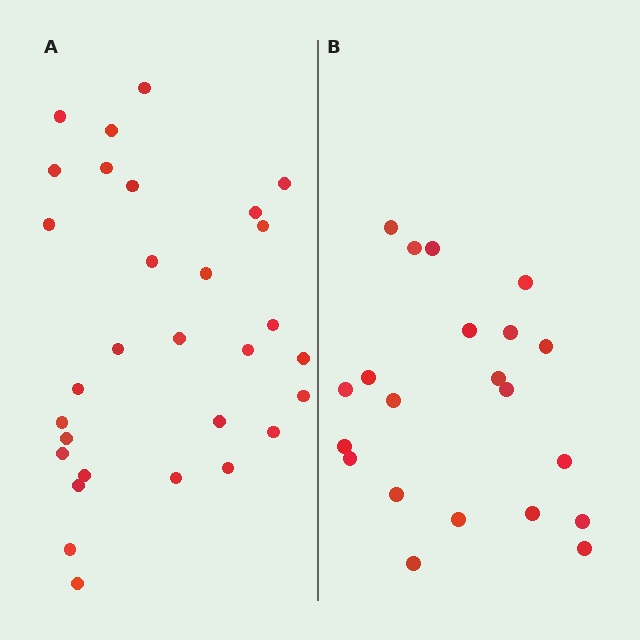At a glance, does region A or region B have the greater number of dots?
Region A (the left region) has more dots.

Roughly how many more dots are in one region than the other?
Region A has roughly 8 or so more dots than region B.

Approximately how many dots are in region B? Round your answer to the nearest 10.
About 20 dots. (The exact count is 21, which rounds to 20.)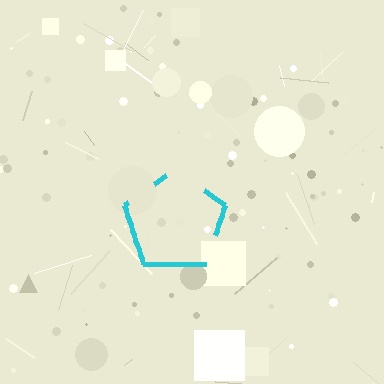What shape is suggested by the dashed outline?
The dashed outline suggests a pentagon.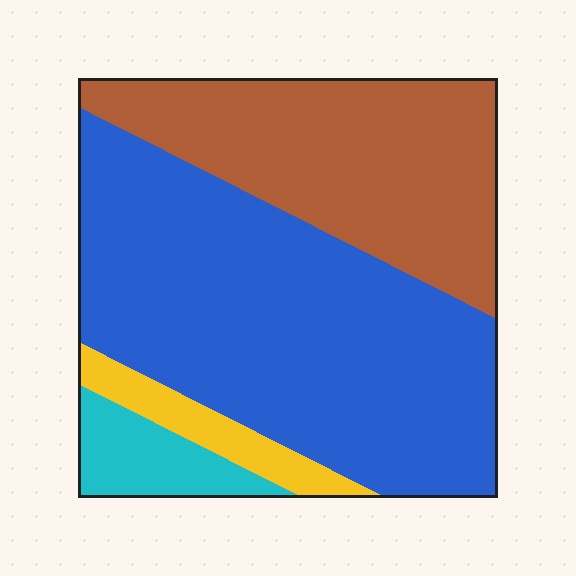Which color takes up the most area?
Blue, at roughly 55%.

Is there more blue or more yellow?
Blue.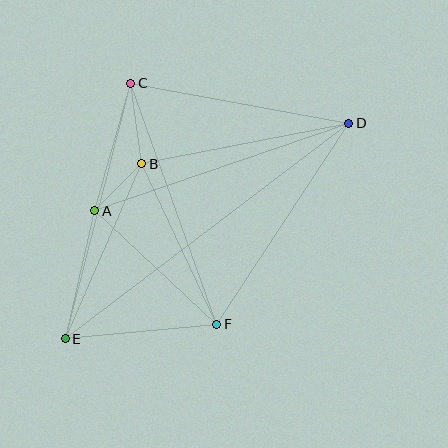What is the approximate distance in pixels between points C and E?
The distance between C and E is approximately 264 pixels.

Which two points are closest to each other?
Points A and B are closest to each other.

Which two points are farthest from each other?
Points D and E are farthest from each other.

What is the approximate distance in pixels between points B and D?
The distance between B and D is approximately 211 pixels.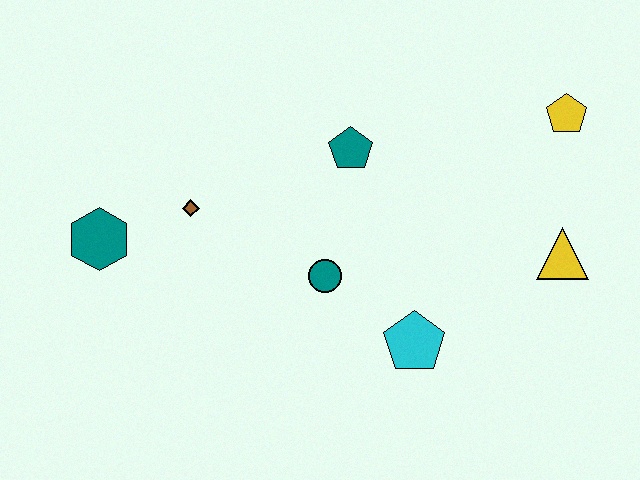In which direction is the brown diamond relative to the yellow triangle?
The brown diamond is to the left of the yellow triangle.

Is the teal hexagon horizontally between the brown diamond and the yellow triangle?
No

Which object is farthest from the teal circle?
The yellow pentagon is farthest from the teal circle.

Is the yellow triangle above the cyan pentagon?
Yes